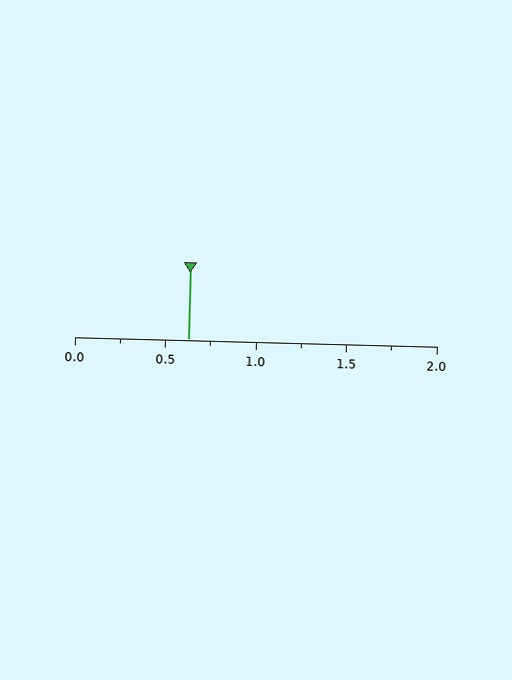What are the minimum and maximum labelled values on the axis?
The axis runs from 0.0 to 2.0.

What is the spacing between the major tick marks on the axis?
The major ticks are spaced 0.5 apart.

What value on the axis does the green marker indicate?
The marker indicates approximately 0.62.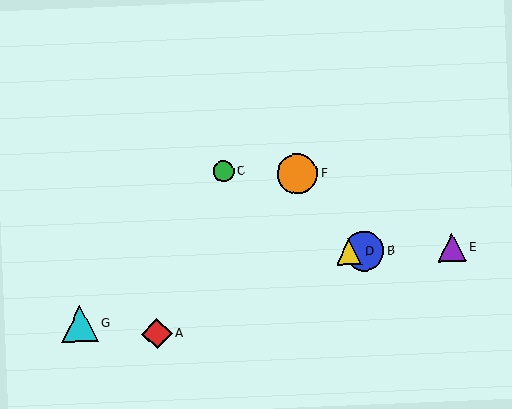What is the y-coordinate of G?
Object G is at y≈324.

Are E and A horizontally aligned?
No, E is at y≈248 and A is at y≈334.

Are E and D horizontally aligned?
Yes, both are at y≈248.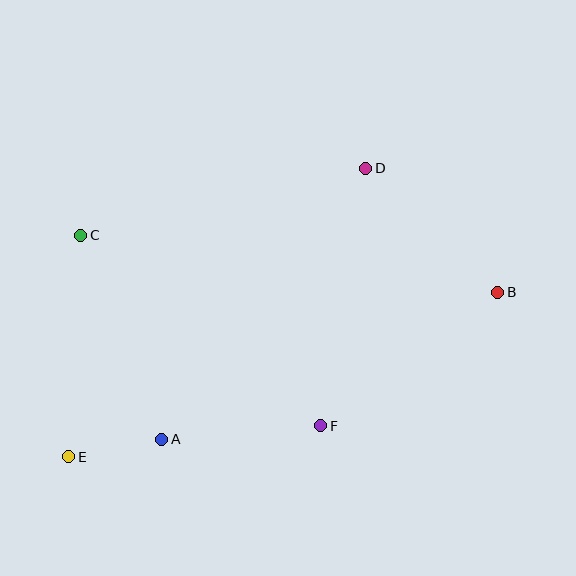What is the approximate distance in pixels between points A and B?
The distance between A and B is approximately 367 pixels.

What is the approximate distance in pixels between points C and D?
The distance between C and D is approximately 292 pixels.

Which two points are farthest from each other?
Points B and E are farthest from each other.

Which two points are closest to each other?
Points A and E are closest to each other.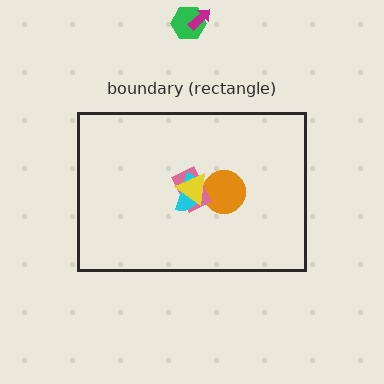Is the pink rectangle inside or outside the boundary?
Inside.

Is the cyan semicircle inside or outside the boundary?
Inside.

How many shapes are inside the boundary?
4 inside, 2 outside.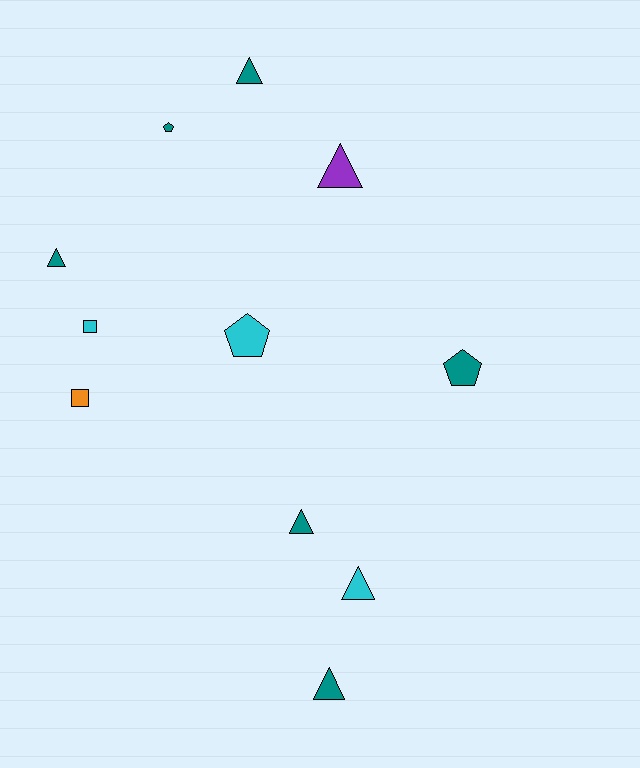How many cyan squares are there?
There is 1 cyan square.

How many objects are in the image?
There are 11 objects.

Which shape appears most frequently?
Triangle, with 6 objects.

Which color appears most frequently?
Teal, with 6 objects.